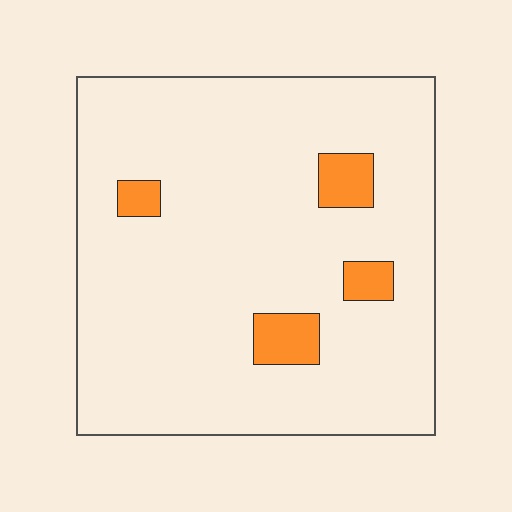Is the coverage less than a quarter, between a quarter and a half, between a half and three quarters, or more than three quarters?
Less than a quarter.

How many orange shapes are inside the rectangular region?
4.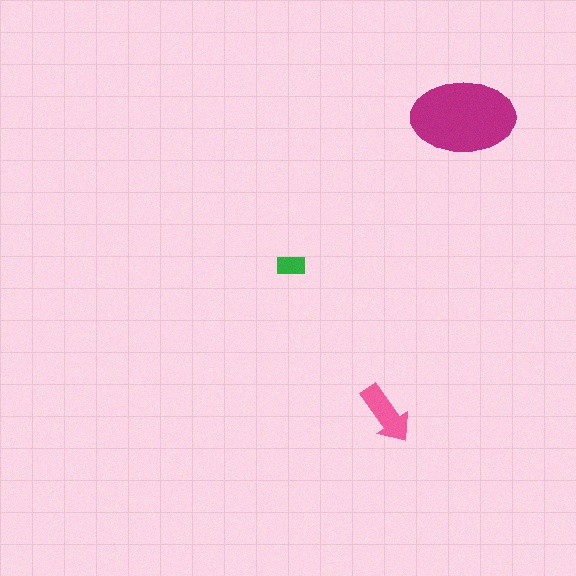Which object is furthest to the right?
The magenta ellipse is rightmost.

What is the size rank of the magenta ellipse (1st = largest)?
1st.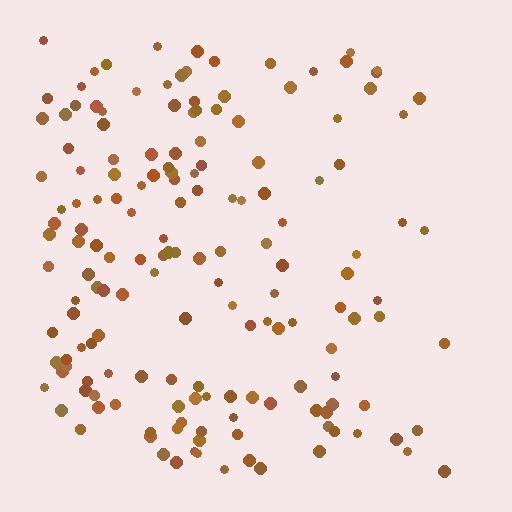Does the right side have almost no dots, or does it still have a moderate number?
Still a moderate number, just noticeably fewer than the left.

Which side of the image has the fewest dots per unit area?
The right.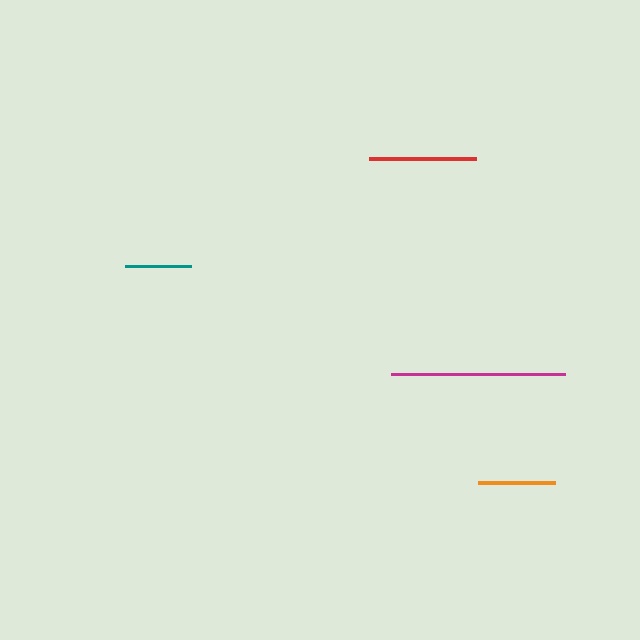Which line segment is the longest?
The magenta line is the longest at approximately 174 pixels.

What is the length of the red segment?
The red segment is approximately 107 pixels long.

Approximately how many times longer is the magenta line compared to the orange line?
The magenta line is approximately 2.3 times the length of the orange line.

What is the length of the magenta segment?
The magenta segment is approximately 174 pixels long.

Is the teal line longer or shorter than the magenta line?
The magenta line is longer than the teal line.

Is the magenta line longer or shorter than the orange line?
The magenta line is longer than the orange line.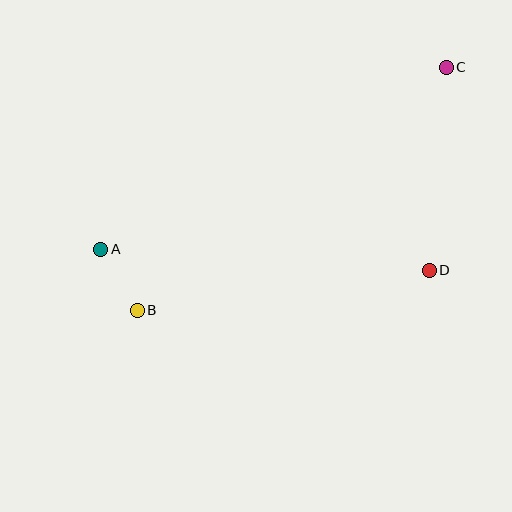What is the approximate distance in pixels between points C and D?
The distance between C and D is approximately 204 pixels.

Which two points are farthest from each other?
Points B and C are farthest from each other.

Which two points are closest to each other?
Points A and B are closest to each other.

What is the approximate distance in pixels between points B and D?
The distance between B and D is approximately 295 pixels.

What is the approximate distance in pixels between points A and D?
The distance between A and D is approximately 329 pixels.